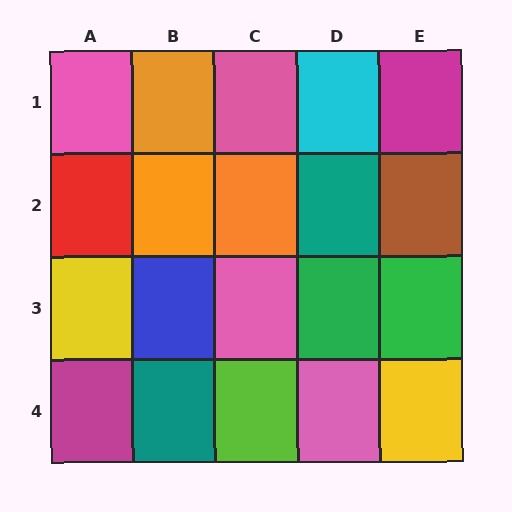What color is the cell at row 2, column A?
Red.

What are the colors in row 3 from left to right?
Yellow, blue, pink, green, green.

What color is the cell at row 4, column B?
Teal.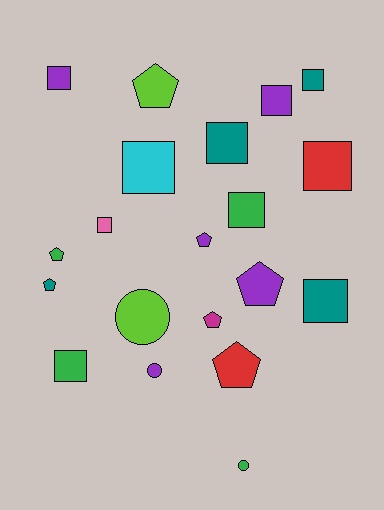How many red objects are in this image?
There are 2 red objects.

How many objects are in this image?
There are 20 objects.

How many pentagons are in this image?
There are 7 pentagons.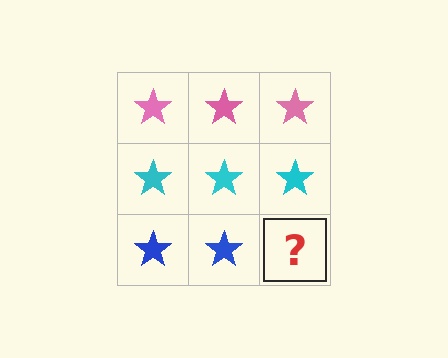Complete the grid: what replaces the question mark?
The question mark should be replaced with a blue star.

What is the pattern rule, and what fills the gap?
The rule is that each row has a consistent color. The gap should be filled with a blue star.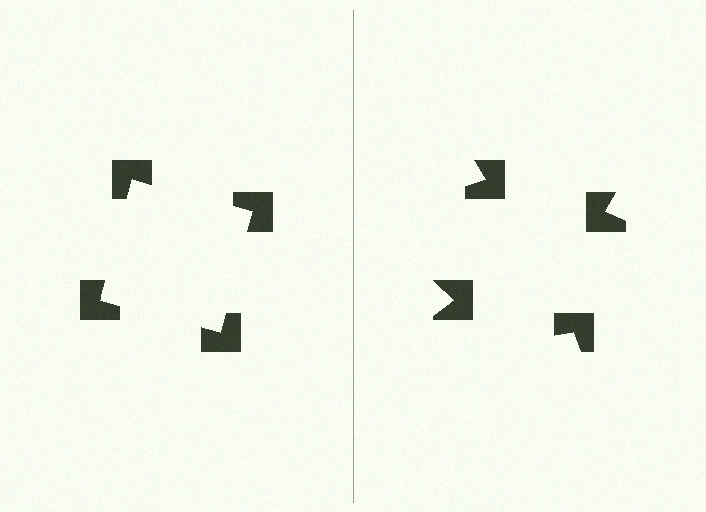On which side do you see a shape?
An illusory square appears on the left side. On the right side the wedge cuts are rotated, so no coherent shape forms.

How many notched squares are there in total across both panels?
8 — 4 on each side.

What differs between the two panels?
The notched squares are positioned identically on both sides; only the wedge orientations differ. On the left they align to a square; on the right they are misaligned.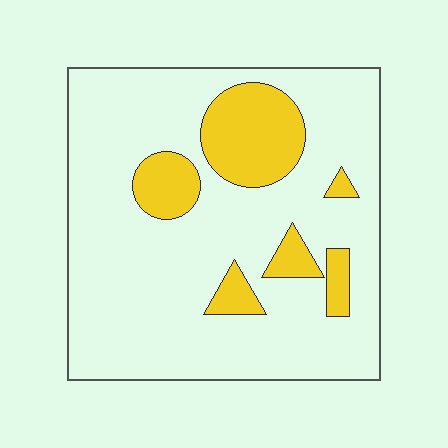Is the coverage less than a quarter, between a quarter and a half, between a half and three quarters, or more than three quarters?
Less than a quarter.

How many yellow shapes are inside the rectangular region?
6.